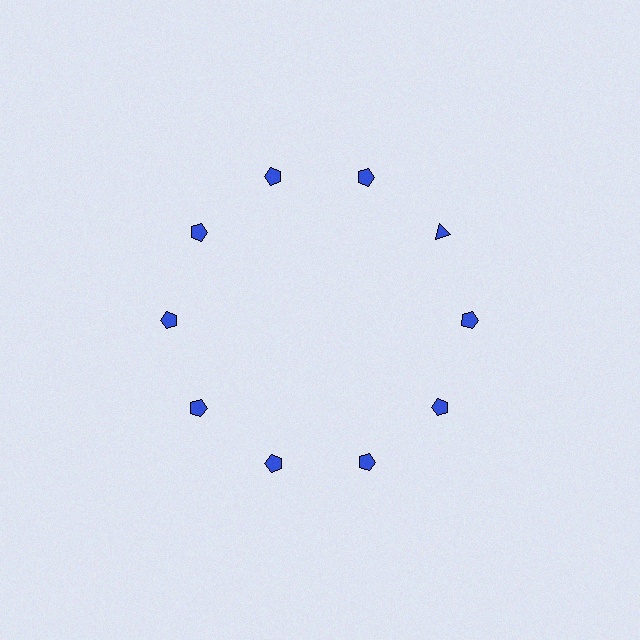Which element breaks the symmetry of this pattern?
The blue triangle at roughly the 2 o'clock position breaks the symmetry. All other shapes are blue pentagons.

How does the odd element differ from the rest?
It has a different shape: triangle instead of pentagon.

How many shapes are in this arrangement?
There are 10 shapes arranged in a ring pattern.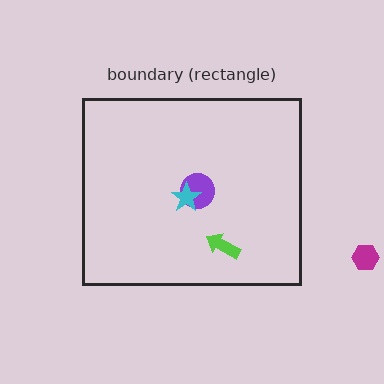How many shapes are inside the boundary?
3 inside, 1 outside.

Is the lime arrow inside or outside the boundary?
Inside.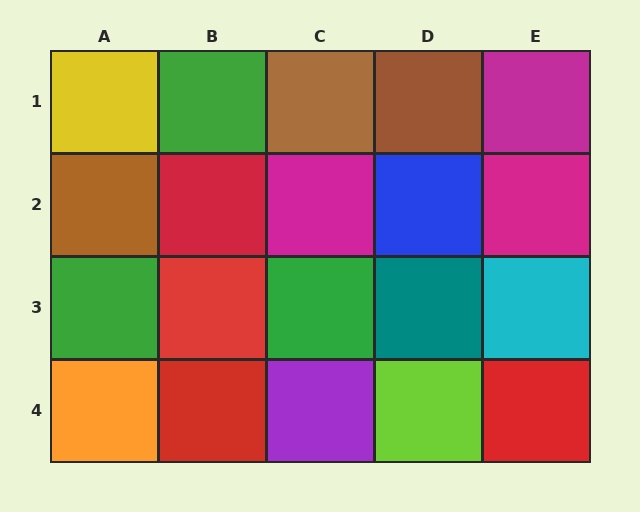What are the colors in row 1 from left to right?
Yellow, green, brown, brown, magenta.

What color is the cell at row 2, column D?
Blue.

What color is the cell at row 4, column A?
Orange.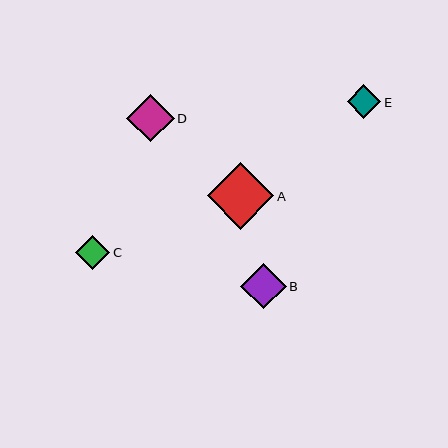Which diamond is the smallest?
Diamond C is the smallest with a size of approximately 34 pixels.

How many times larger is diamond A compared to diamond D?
Diamond A is approximately 1.4 times the size of diamond D.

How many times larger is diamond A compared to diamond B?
Diamond A is approximately 1.5 times the size of diamond B.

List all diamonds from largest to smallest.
From largest to smallest: A, D, B, E, C.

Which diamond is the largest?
Diamond A is the largest with a size of approximately 67 pixels.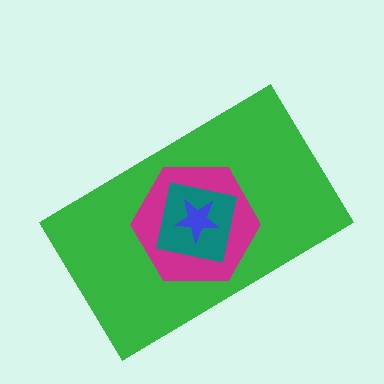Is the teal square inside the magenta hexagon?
Yes.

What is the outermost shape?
The green rectangle.